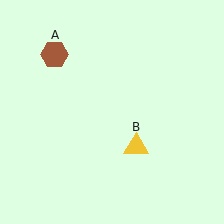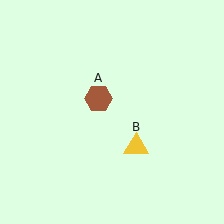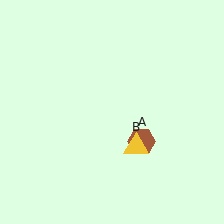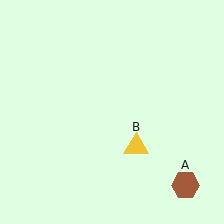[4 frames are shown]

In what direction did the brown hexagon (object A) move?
The brown hexagon (object A) moved down and to the right.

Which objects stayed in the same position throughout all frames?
Yellow triangle (object B) remained stationary.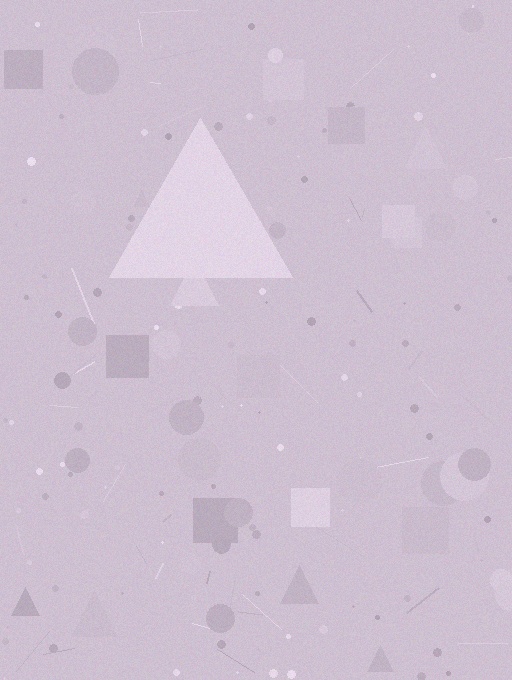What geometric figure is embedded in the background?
A triangle is embedded in the background.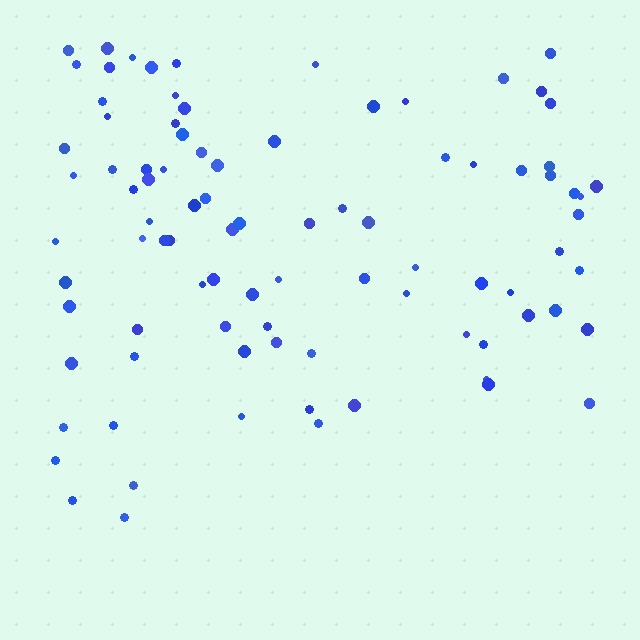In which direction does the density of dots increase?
From bottom to top, with the top side densest.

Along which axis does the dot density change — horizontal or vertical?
Vertical.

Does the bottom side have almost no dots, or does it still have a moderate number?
Still a moderate number, just noticeably fewer than the top.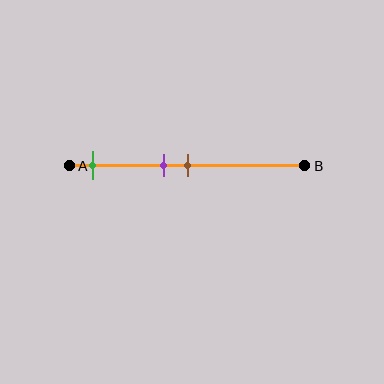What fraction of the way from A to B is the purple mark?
The purple mark is approximately 40% (0.4) of the way from A to B.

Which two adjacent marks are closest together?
The purple and brown marks are the closest adjacent pair.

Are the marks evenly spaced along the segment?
No, the marks are not evenly spaced.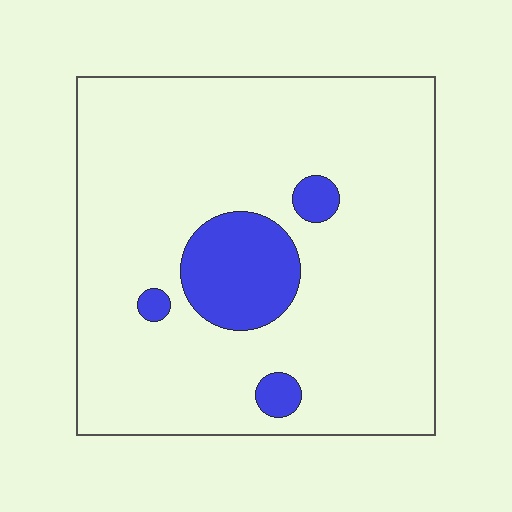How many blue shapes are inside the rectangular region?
4.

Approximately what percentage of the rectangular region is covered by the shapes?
Approximately 10%.